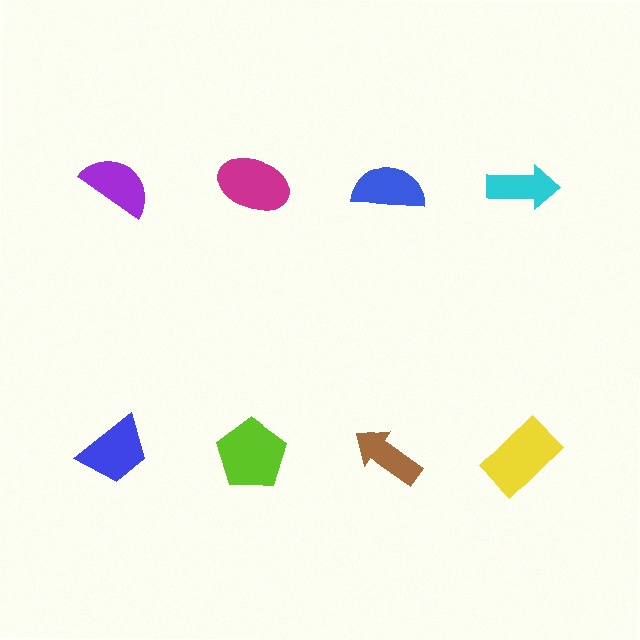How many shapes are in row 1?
4 shapes.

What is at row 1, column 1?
A purple semicircle.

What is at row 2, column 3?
A brown arrow.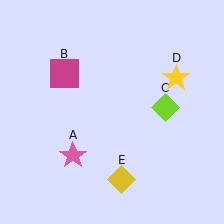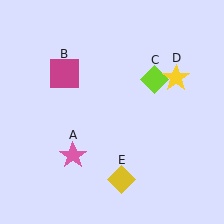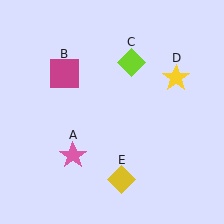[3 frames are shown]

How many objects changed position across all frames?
1 object changed position: lime diamond (object C).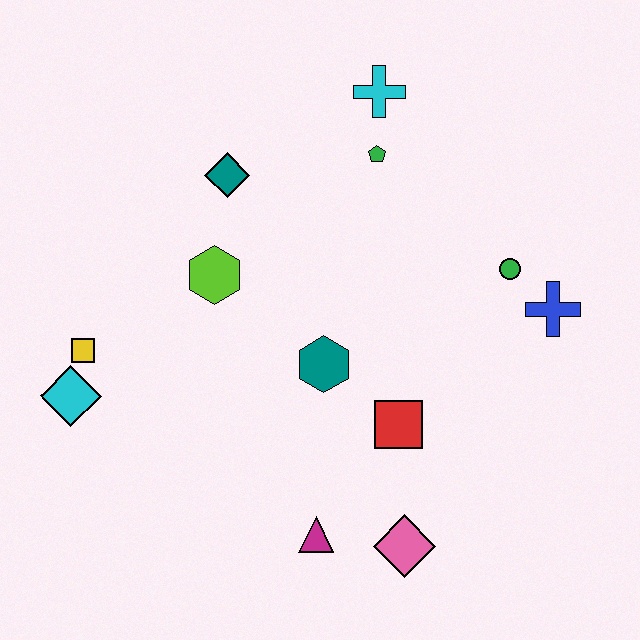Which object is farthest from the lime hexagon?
The blue cross is farthest from the lime hexagon.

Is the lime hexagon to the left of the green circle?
Yes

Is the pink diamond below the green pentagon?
Yes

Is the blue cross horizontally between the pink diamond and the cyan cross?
No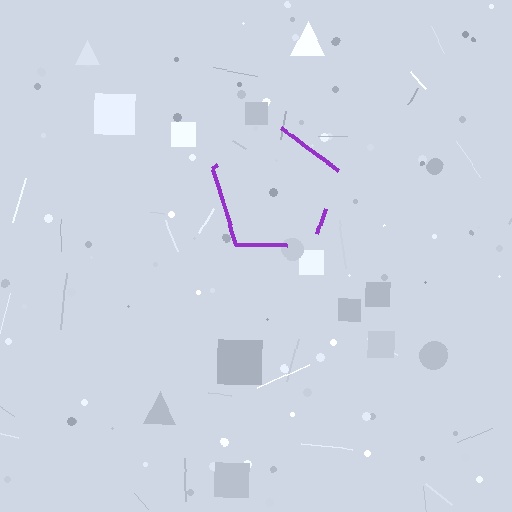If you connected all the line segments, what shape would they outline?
They would outline a pentagon.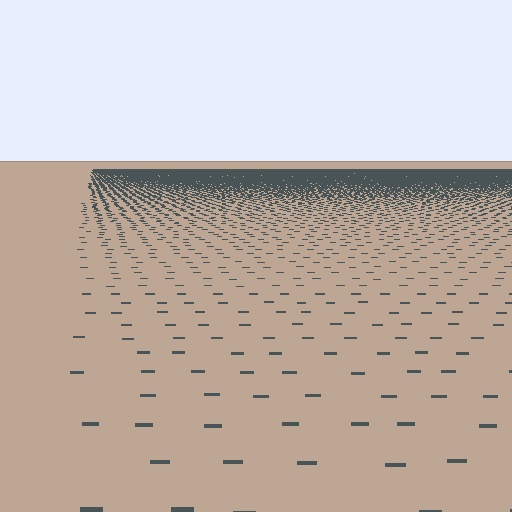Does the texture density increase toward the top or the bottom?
Density increases toward the top.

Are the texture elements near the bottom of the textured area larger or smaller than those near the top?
Larger. Near the bottom, elements are closer to the viewer and appear at a bigger on-screen size.